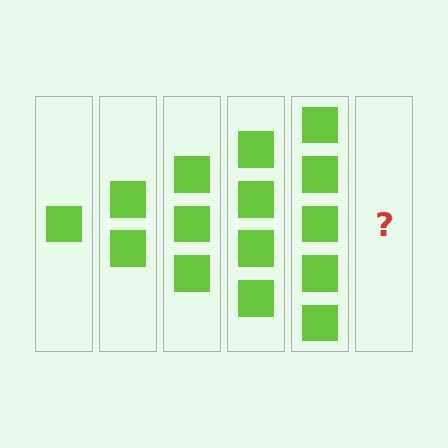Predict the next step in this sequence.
The next step is 6 squares.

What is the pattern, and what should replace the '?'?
The pattern is that each step adds one more square. The '?' should be 6 squares.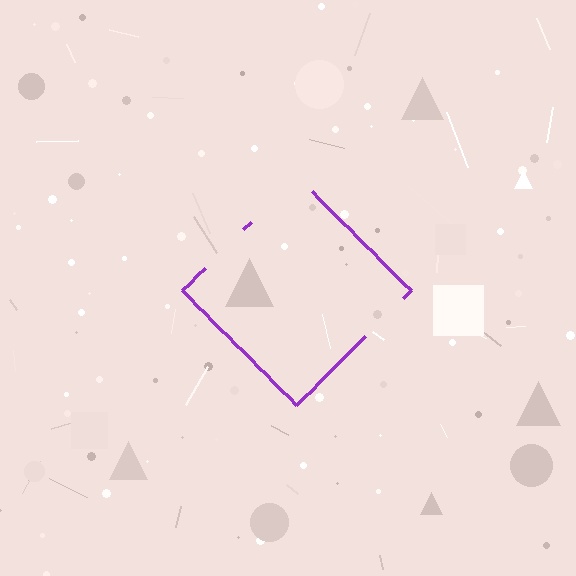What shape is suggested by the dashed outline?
The dashed outline suggests a diamond.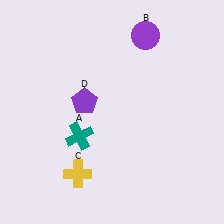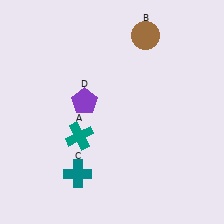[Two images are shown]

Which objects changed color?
B changed from purple to brown. C changed from yellow to teal.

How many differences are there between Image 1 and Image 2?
There are 2 differences between the two images.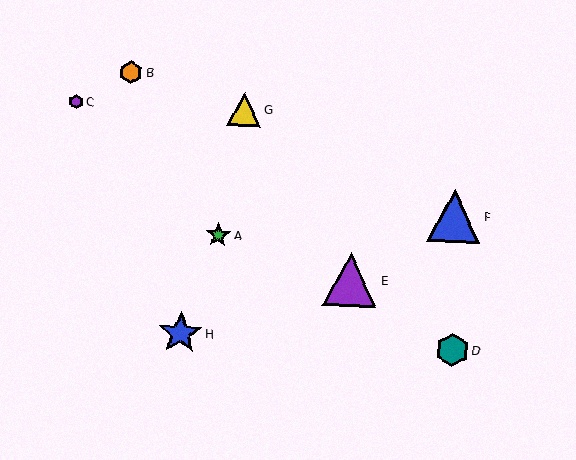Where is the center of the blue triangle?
The center of the blue triangle is at (454, 216).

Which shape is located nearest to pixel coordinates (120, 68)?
The orange hexagon (labeled B) at (131, 72) is nearest to that location.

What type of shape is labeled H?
Shape H is a blue star.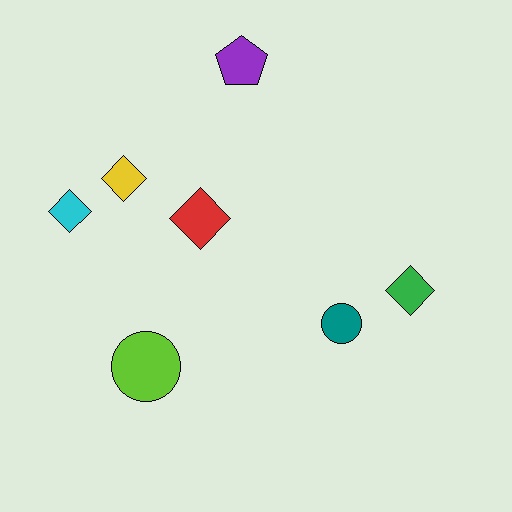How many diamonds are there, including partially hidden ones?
There are 4 diamonds.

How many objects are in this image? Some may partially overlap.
There are 7 objects.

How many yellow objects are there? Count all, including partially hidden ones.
There is 1 yellow object.